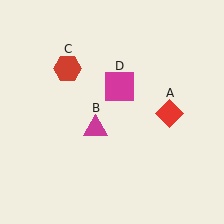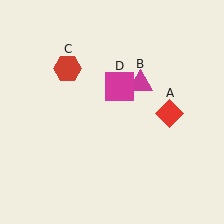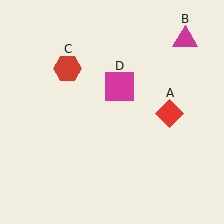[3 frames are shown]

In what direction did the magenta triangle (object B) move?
The magenta triangle (object B) moved up and to the right.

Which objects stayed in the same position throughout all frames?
Red diamond (object A) and red hexagon (object C) and magenta square (object D) remained stationary.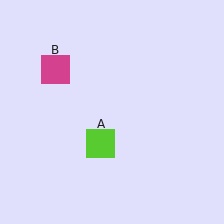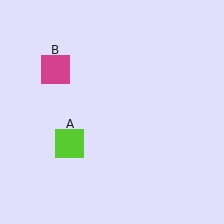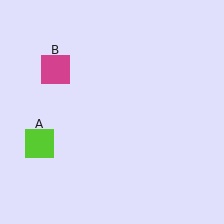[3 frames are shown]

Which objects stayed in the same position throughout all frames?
Magenta square (object B) remained stationary.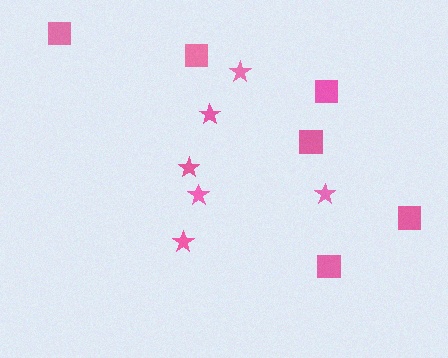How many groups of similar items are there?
There are 2 groups: one group of stars (6) and one group of squares (6).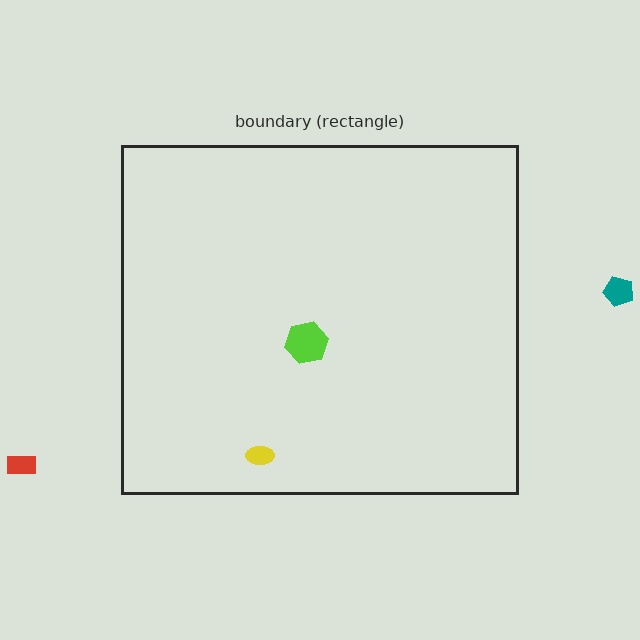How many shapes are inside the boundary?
2 inside, 2 outside.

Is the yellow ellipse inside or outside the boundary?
Inside.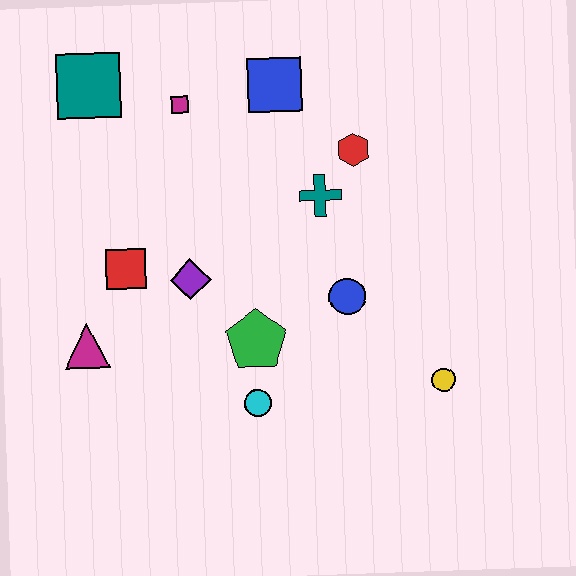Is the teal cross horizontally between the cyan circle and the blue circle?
Yes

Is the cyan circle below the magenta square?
Yes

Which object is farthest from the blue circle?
The teal square is farthest from the blue circle.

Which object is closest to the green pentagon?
The cyan circle is closest to the green pentagon.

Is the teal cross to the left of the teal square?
No